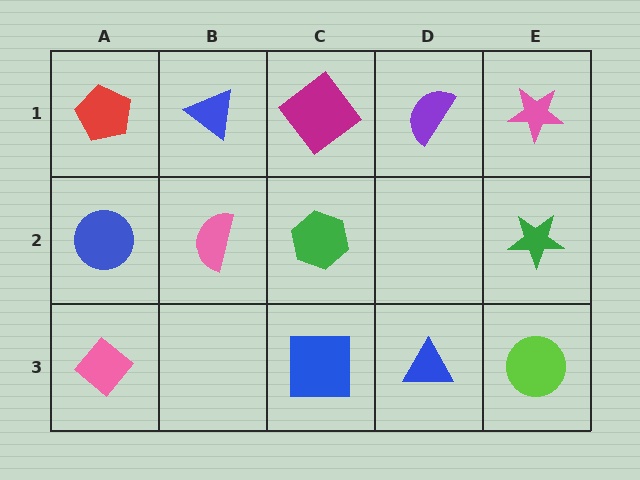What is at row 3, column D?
A blue triangle.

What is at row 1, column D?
A purple semicircle.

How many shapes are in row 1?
5 shapes.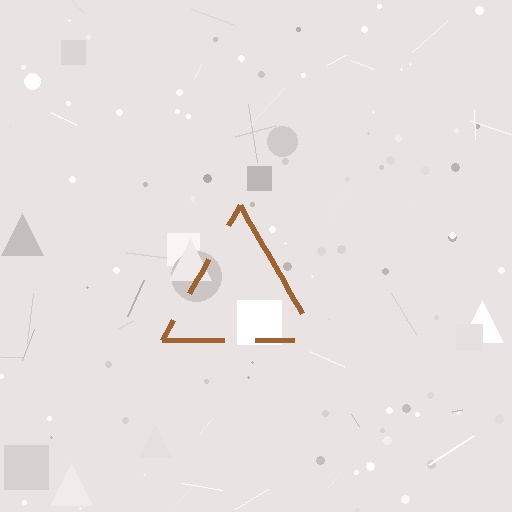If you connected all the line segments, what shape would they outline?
They would outline a triangle.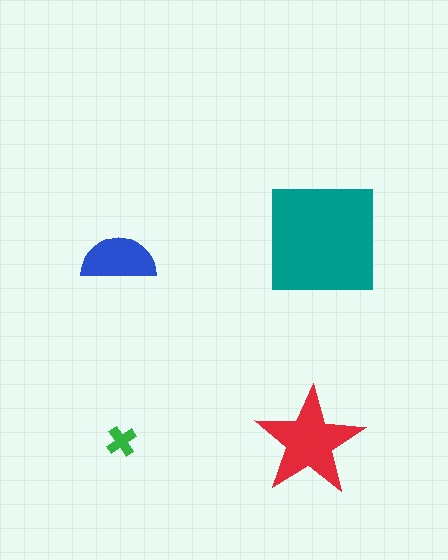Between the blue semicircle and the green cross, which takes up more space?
The blue semicircle.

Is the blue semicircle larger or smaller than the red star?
Smaller.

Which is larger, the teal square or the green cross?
The teal square.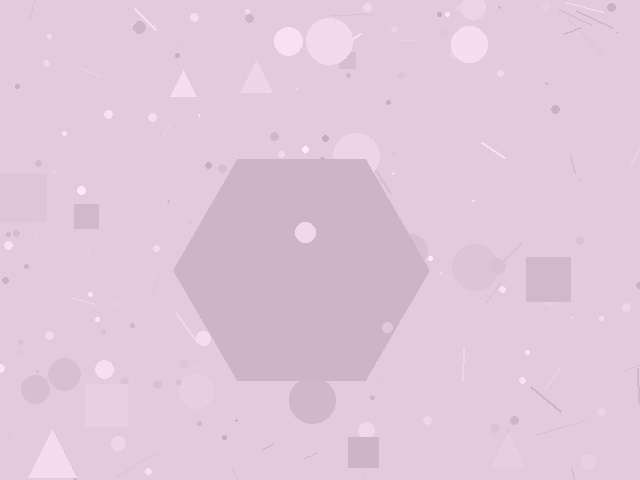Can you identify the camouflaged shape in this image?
The camouflaged shape is a hexagon.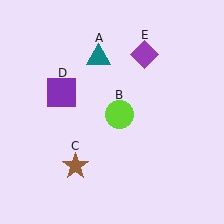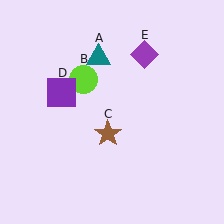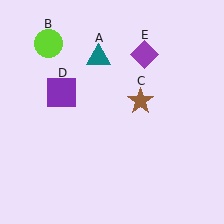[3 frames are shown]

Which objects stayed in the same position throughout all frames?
Teal triangle (object A) and purple square (object D) and purple diamond (object E) remained stationary.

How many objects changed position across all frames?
2 objects changed position: lime circle (object B), brown star (object C).